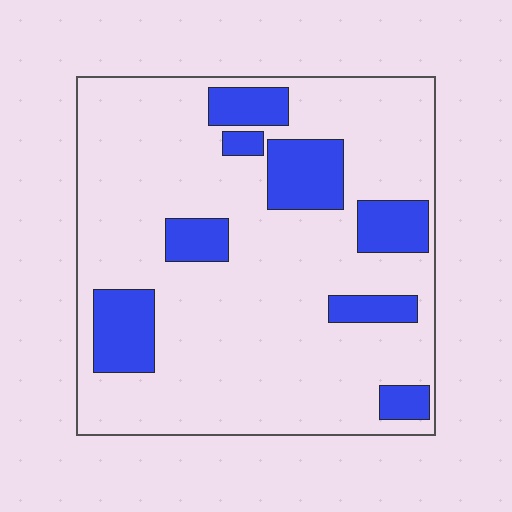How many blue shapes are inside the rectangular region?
8.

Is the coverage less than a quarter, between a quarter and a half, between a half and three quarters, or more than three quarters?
Less than a quarter.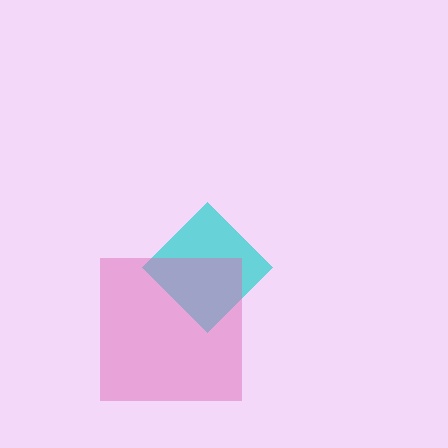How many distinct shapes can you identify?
There are 2 distinct shapes: a cyan diamond, a pink square.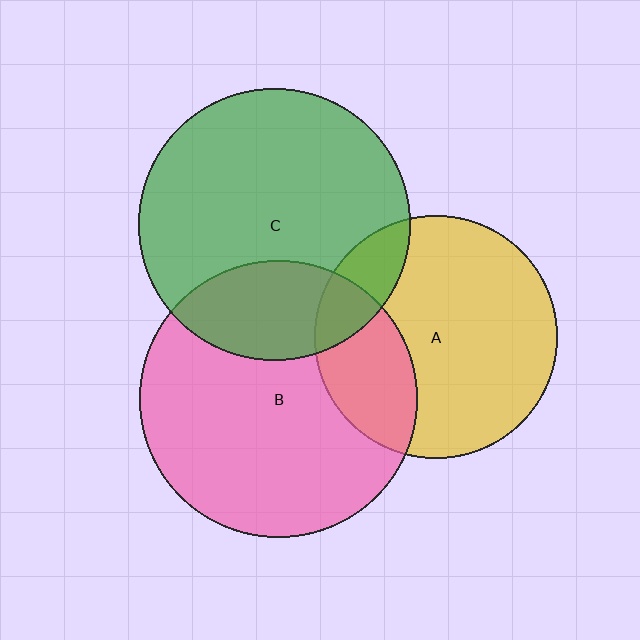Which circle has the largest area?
Circle B (pink).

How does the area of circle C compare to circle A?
Approximately 1.3 times.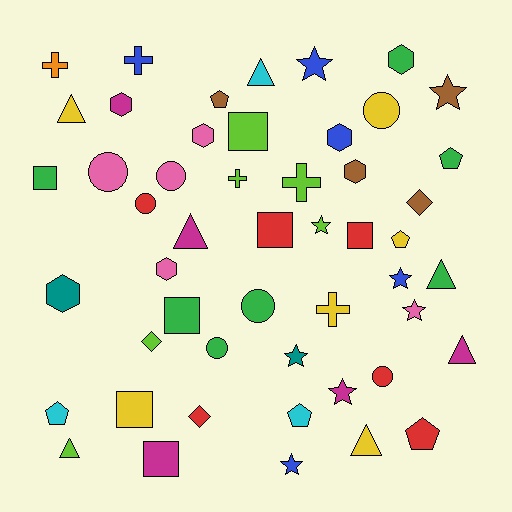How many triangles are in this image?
There are 7 triangles.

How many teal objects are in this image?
There are 2 teal objects.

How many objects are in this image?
There are 50 objects.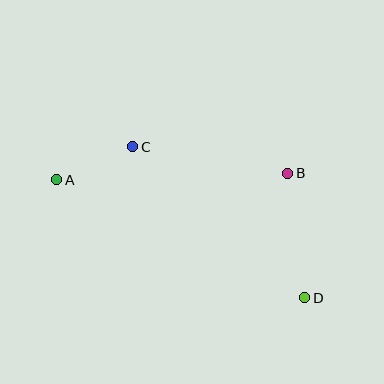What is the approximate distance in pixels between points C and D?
The distance between C and D is approximately 229 pixels.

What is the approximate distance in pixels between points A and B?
The distance between A and B is approximately 231 pixels.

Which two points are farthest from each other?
Points A and D are farthest from each other.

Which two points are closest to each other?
Points A and C are closest to each other.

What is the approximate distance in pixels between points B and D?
The distance between B and D is approximately 126 pixels.